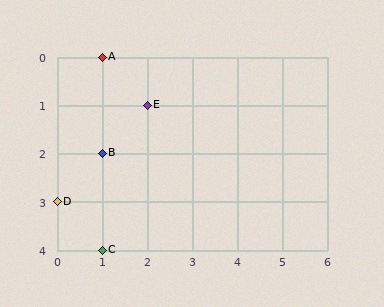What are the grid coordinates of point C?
Point C is at grid coordinates (1, 4).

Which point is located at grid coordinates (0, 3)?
Point D is at (0, 3).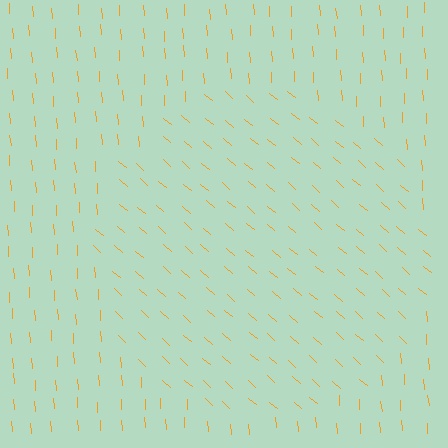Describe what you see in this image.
The image is filled with small orange line segments. A circle region in the image has lines oriented differently from the surrounding lines, creating a visible texture boundary.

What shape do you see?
I see a circle.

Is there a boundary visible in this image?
Yes, there is a texture boundary formed by a change in line orientation.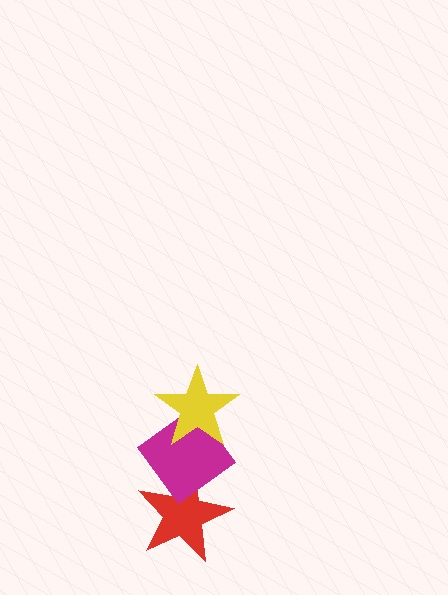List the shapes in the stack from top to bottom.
From top to bottom: the yellow star, the magenta diamond, the red star.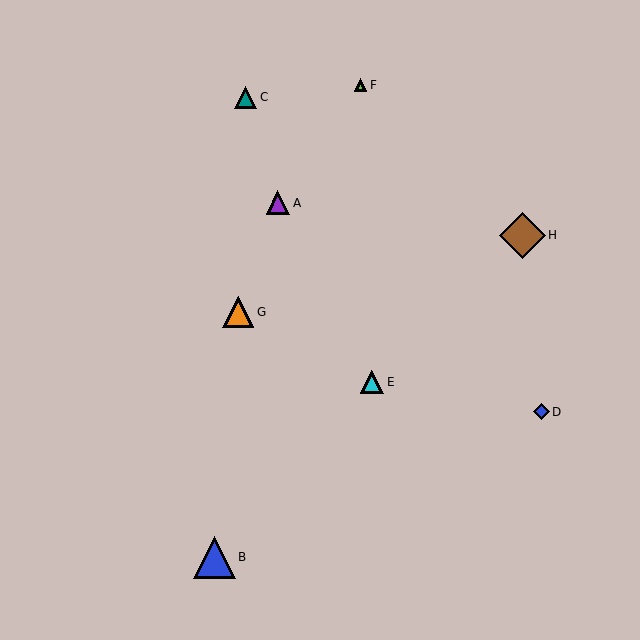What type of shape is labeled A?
Shape A is a purple triangle.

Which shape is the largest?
The brown diamond (labeled H) is the largest.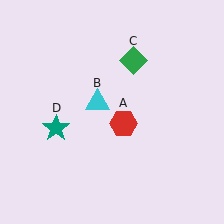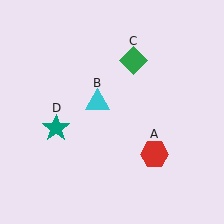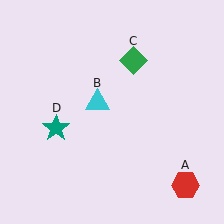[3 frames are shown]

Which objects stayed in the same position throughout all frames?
Cyan triangle (object B) and green diamond (object C) and teal star (object D) remained stationary.